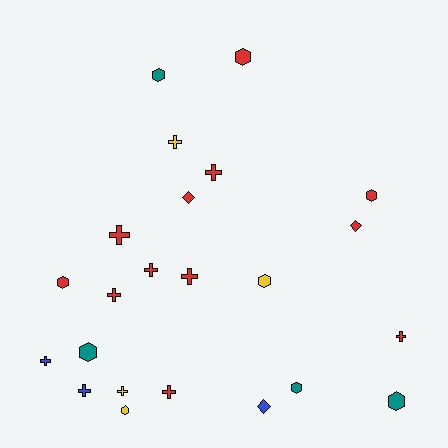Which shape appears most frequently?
Cross, with 11 objects.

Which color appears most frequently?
Red, with 12 objects.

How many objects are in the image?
There are 23 objects.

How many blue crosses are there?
There are 2 blue crosses.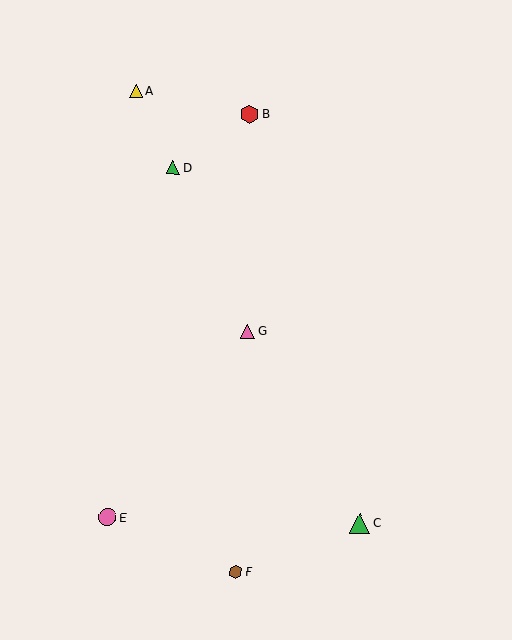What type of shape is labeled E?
Shape E is a pink circle.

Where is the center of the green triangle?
The center of the green triangle is at (360, 523).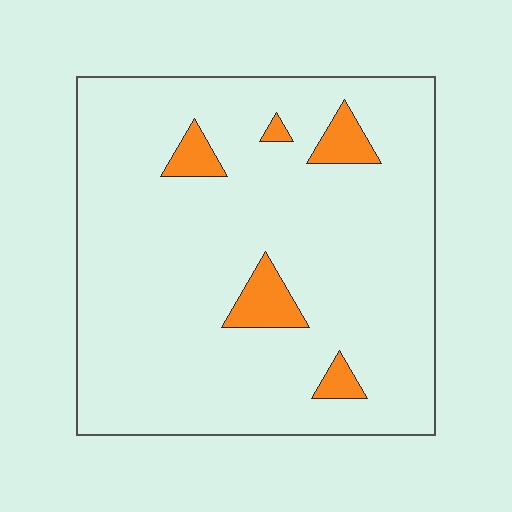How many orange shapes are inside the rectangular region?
5.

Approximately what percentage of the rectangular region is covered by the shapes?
Approximately 10%.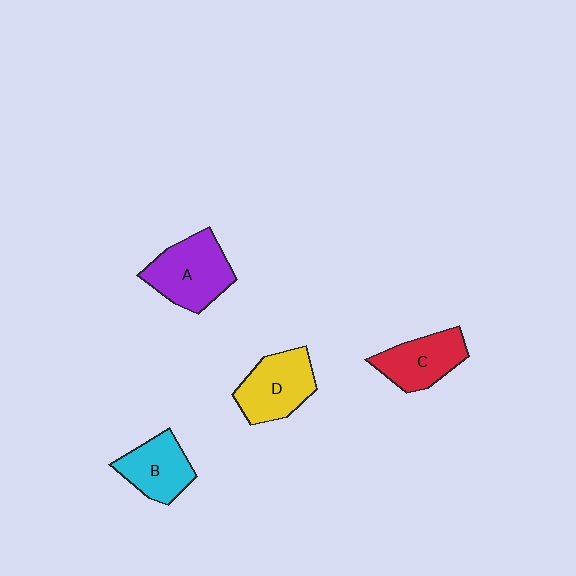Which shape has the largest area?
Shape A (purple).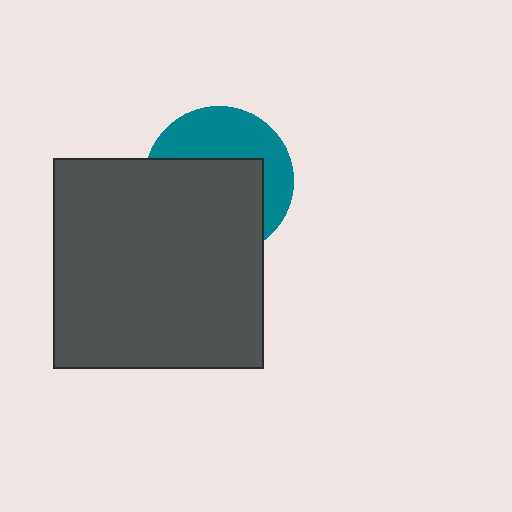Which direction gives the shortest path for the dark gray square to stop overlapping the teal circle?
Moving down gives the shortest separation.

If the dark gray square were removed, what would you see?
You would see the complete teal circle.